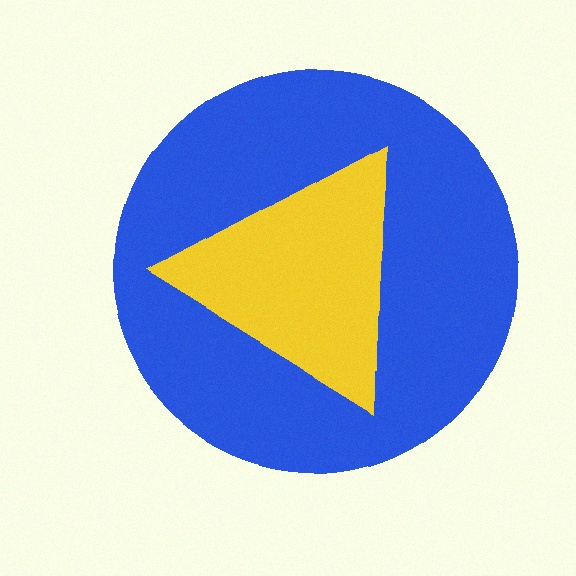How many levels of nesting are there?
2.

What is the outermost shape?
The blue circle.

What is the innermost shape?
The yellow triangle.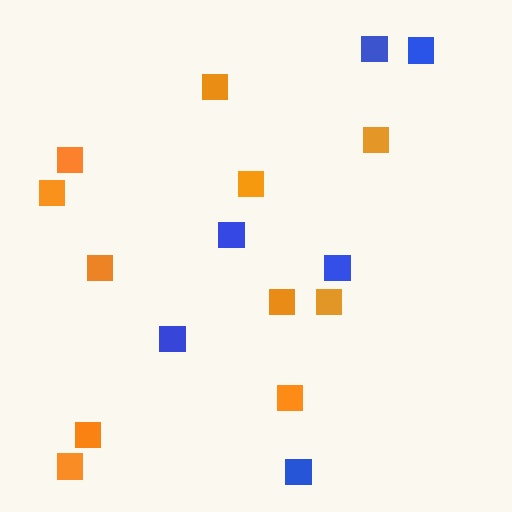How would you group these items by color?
There are 2 groups: one group of orange squares (11) and one group of blue squares (6).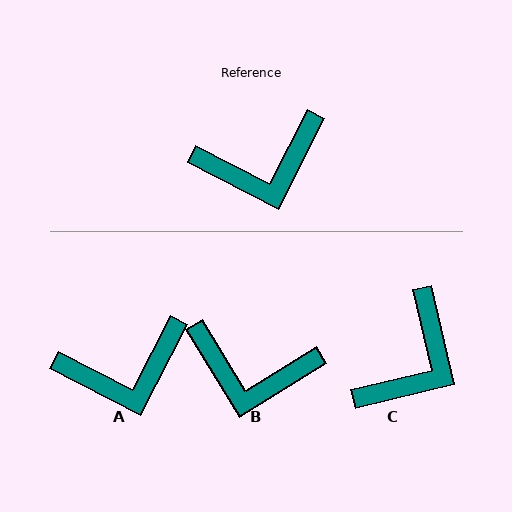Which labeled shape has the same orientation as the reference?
A.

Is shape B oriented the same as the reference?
No, it is off by about 31 degrees.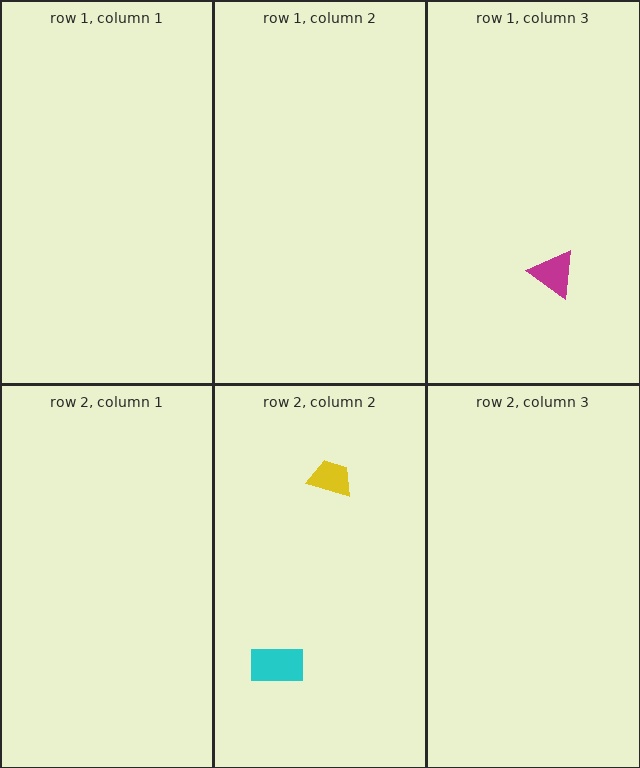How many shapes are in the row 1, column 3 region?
1.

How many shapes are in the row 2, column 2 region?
2.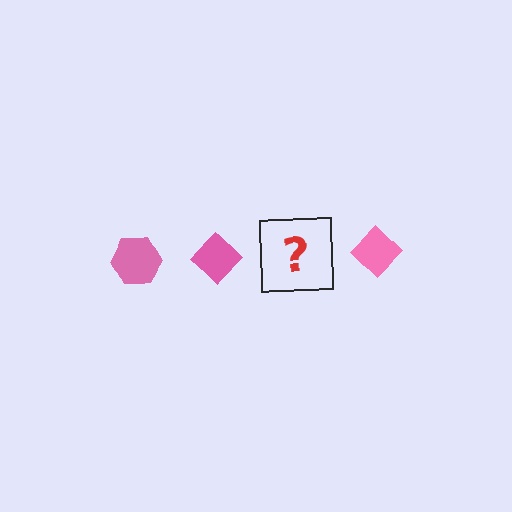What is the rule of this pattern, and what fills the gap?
The rule is that the pattern cycles through hexagon, diamond shapes in pink. The gap should be filled with a pink hexagon.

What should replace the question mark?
The question mark should be replaced with a pink hexagon.